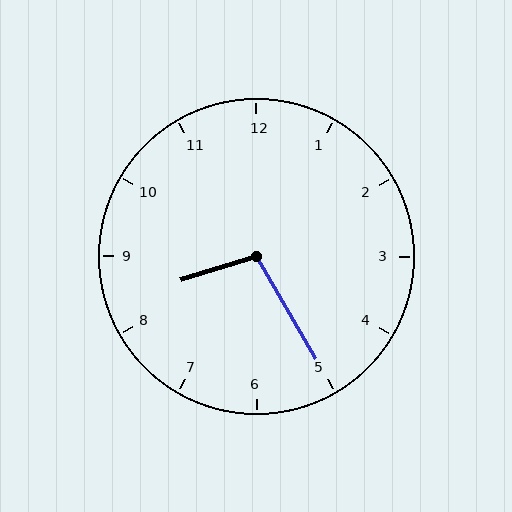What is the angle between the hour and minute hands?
Approximately 102 degrees.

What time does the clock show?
8:25.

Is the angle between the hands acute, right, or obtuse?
It is obtuse.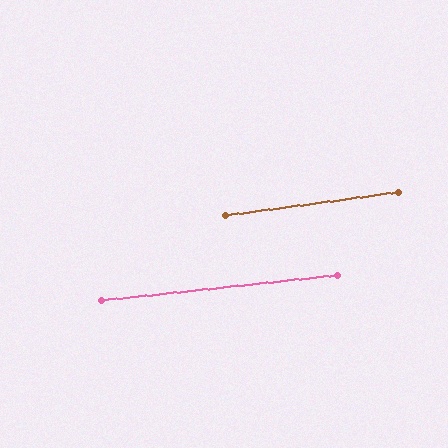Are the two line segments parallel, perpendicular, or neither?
Parallel — their directions differ by only 1.7°.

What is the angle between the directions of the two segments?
Approximately 2 degrees.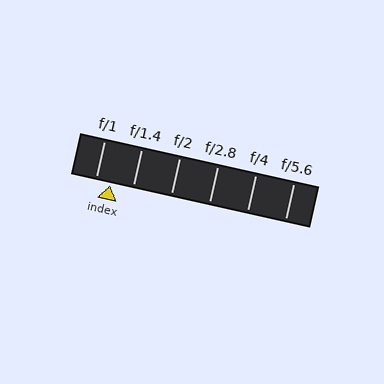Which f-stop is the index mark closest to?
The index mark is closest to f/1.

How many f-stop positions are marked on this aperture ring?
There are 6 f-stop positions marked.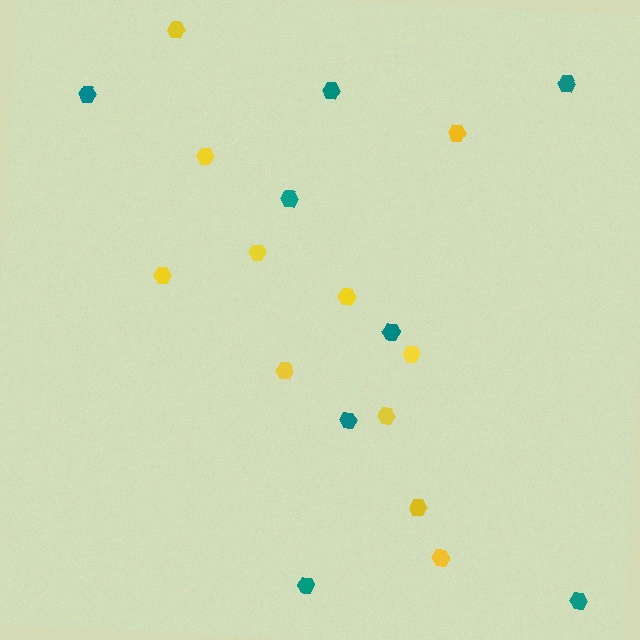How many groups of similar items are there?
There are 2 groups: one group of yellow hexagons (11) and one group of teal hexagons (8).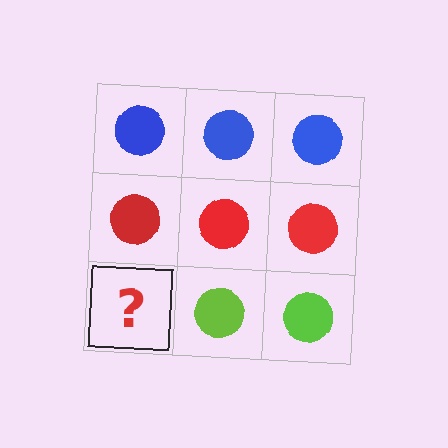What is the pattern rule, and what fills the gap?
The rule is that each row has a consistent color. The gap should be filled with a lime circle.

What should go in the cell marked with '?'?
The missing cell should contain a lime circle.